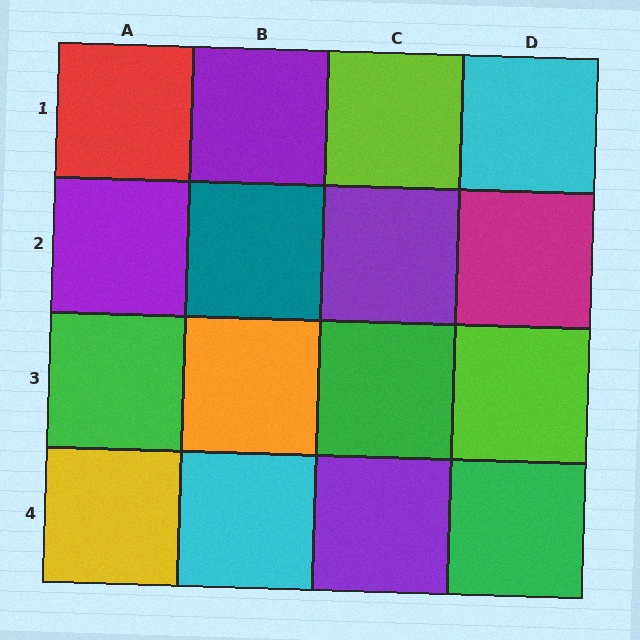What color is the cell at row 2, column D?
Magenta.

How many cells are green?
3 cells are green.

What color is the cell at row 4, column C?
Purple.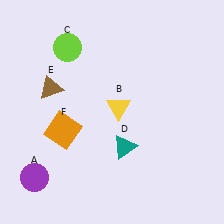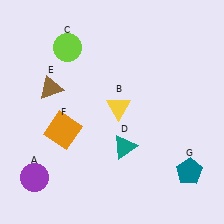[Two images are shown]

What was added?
A teal pentagon (G) was added in Image 2.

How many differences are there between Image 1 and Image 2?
There is 1 difference between the two images.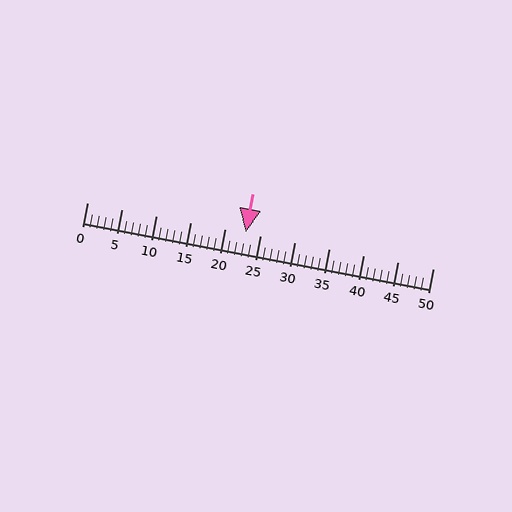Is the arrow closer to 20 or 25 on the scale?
The arrow is closer to 25.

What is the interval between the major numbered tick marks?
The major tick marks are spaced 5 units apart.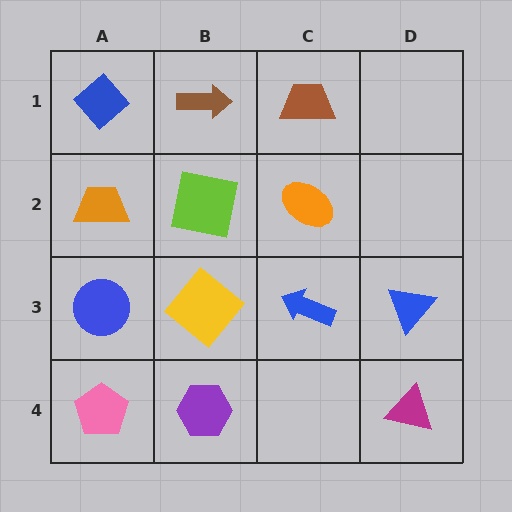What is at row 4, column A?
A pink pentagon.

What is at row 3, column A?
A blue circle.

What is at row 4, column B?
A purple hexagon.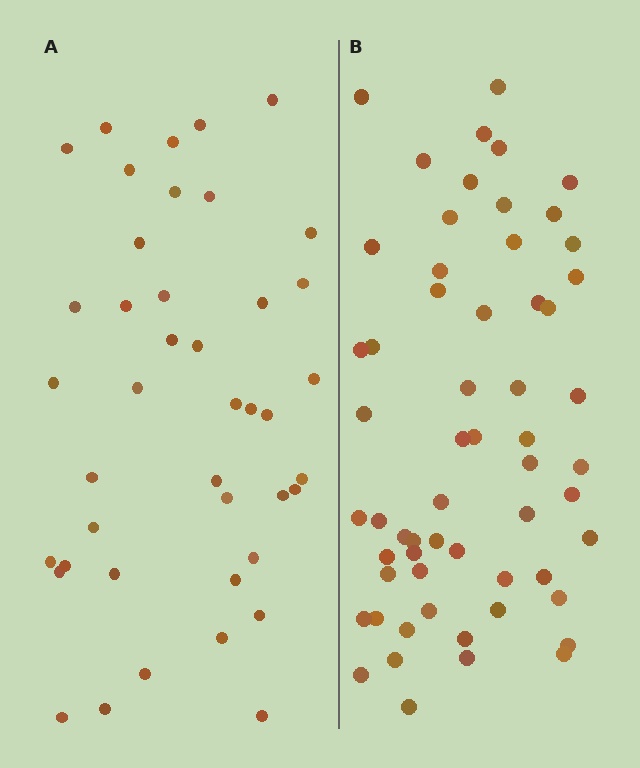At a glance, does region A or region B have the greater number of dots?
Region B (the right region) has more dots.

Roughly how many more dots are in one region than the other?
Region B has approximately 15 more dots than region A.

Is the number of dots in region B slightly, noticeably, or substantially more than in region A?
Region B has noticeably more, but not dramatically so. The ratio is roughly 1.4 to 1.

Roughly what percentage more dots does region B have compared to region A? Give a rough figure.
About 40% more.